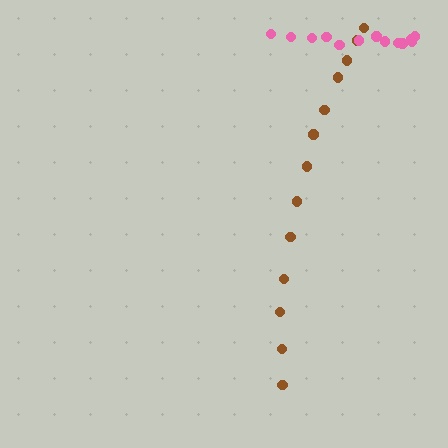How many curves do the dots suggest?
There are 2 distinct paths.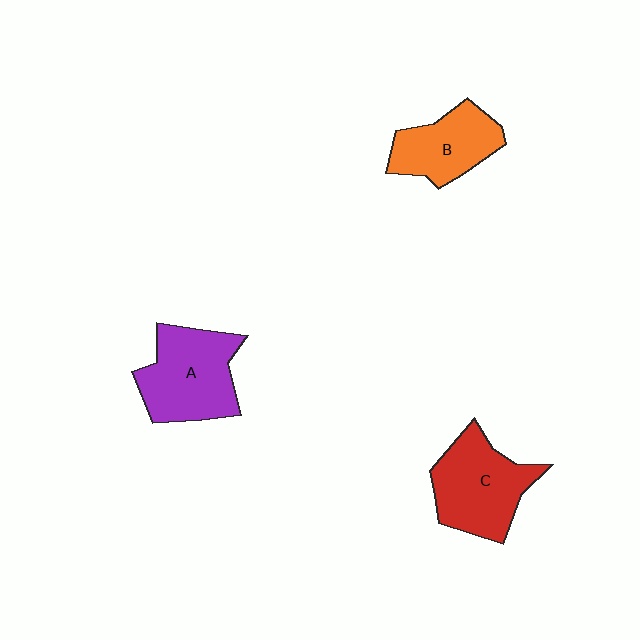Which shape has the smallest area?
Shape B (orange).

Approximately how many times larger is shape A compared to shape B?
Approximately 1.3 times.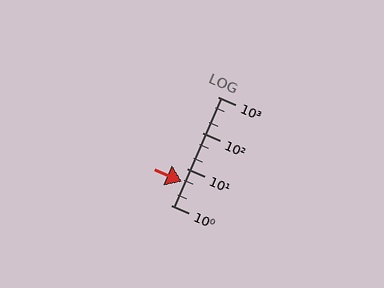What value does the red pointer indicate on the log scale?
The pointer indicates approximately 4.5.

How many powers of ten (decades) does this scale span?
The scale spans 3 decades, from 1 to 1000.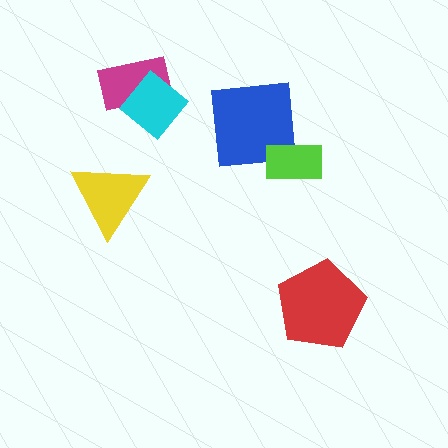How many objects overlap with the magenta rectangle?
1 object overlaps with the magenta rectangle.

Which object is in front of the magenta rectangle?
The cyan diamond is in front of the magenta rectangle.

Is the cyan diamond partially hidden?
No, no other shape covers it.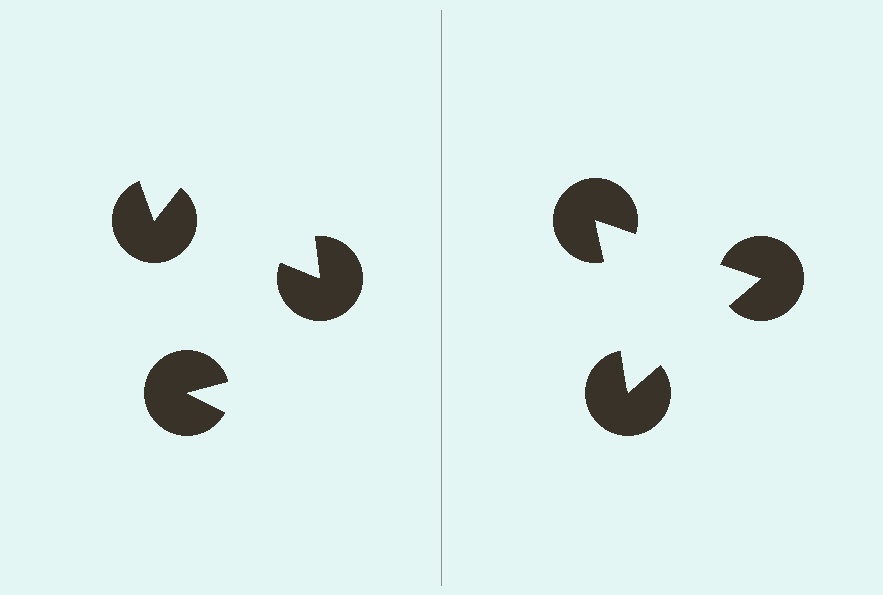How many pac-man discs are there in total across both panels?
6 — 3 on each side.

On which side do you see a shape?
An illusory triangle appears on the right side. On the left side the wedge cuts are rotated, so no coherent shape forms.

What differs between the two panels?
The pac-man discs are positioned identically on both sides; only the wedge orientations differ. On the right they align to a triangle; on the left they are misaligned.